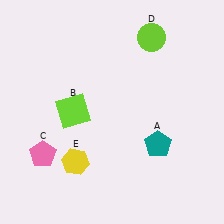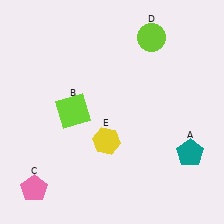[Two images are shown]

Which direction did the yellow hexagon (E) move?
The yellow hexagon (E) moved right.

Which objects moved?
The objects that moved are: the teal pentagon (A), the pink pentagon (C), the yellow hexagon (E).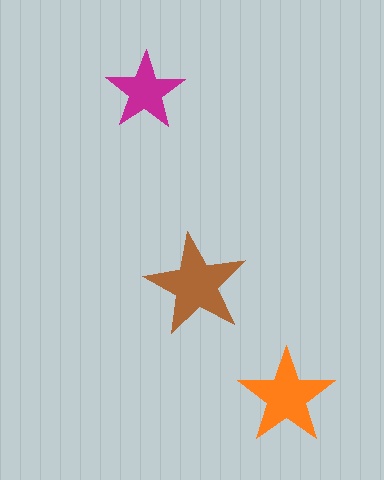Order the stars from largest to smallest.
the brown one, the orange one, the magenta one.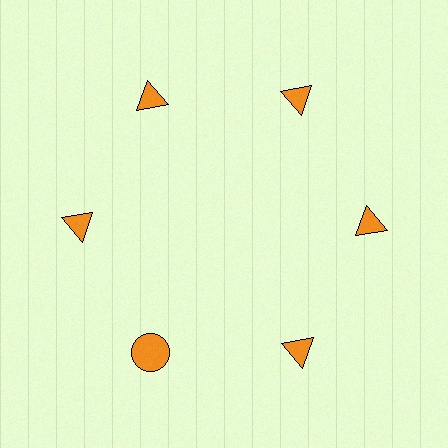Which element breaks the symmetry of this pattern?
The orange circle at roughly the 7 o'clock position breaks the symmetry. All other shapes are orange triangles.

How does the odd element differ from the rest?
It has a different shape: circle instead of triangle.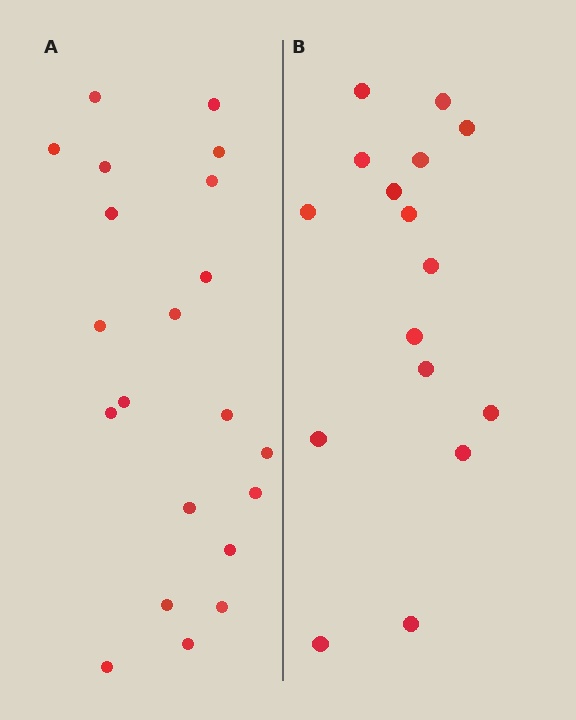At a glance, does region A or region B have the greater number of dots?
Region A (the left region) has more dots.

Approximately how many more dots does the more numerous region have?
Region A has about 5 more dots than region B.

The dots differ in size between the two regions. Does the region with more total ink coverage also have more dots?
No. Region B has more total ink coverage because its dots are larger, but region A actually contains more individual dots. Total area can be misleading — the number of items is what matters here.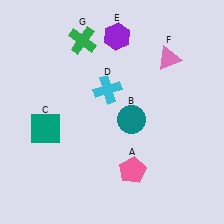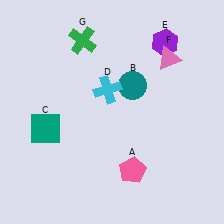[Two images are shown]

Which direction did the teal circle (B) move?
The teal circle (B) moved up.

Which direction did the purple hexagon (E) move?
The purple hexagon (E) moved right.